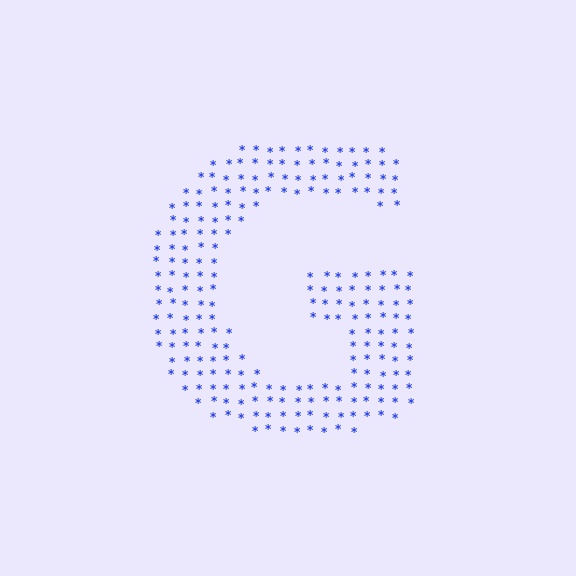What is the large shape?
The large shape is the letter G.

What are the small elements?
The small elements are asterisks.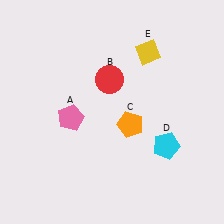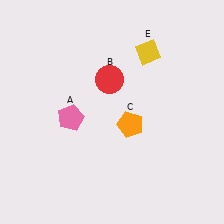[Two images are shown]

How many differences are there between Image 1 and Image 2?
There is 1 difference between the two images.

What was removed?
The cyan pentagon (D) was removed in Image 2.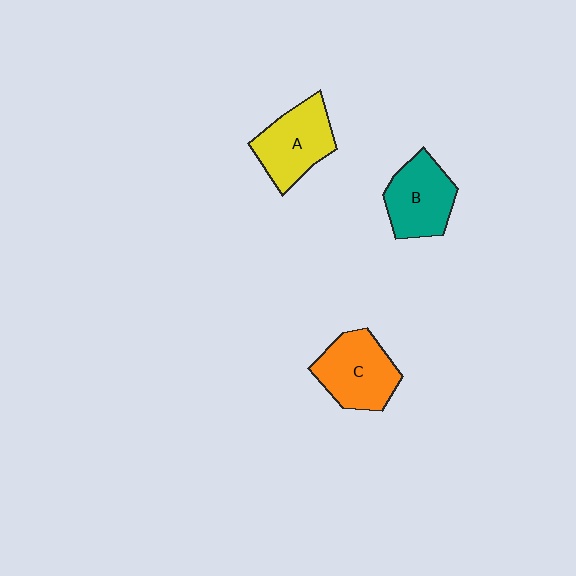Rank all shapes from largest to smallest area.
From largest to smallest: C (orange), A (yellow), B (teal).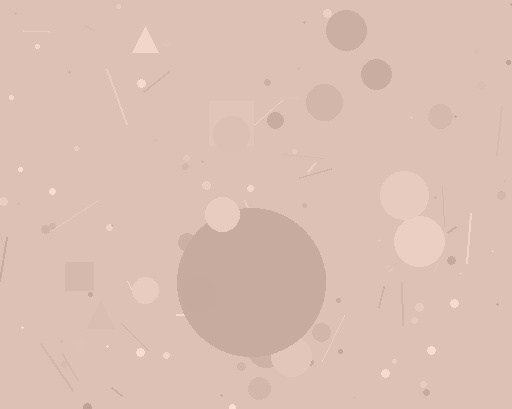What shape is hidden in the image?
A circle is hidden in the image.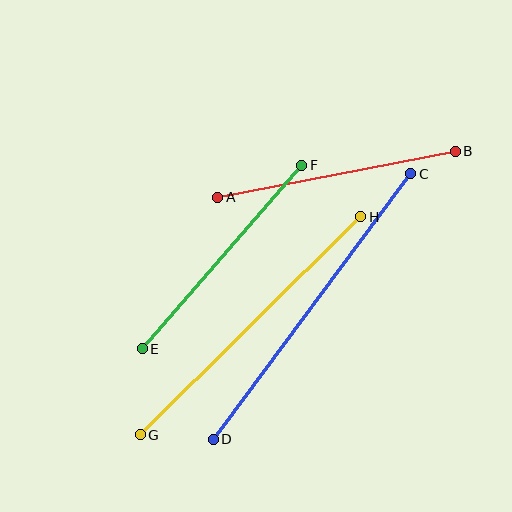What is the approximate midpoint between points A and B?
The midpoint is at approximately (336, 174) pixels.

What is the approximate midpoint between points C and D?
The midpoint is at approximately (312, 306) pixels.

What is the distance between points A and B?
The distance is approximately 242 pixels.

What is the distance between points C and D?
The distance is approximately 331 pixels.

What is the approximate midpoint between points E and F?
The midpoint is at approximately (222, 257) pixels.